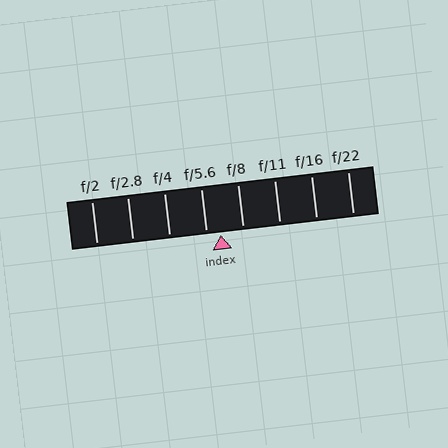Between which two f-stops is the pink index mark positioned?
The index mark is between f/5.6 and f/8.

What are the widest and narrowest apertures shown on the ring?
The widest aperture shown is f/2 and the narrowest is f/22.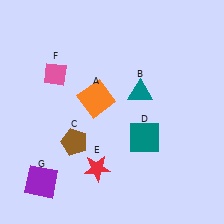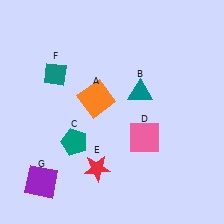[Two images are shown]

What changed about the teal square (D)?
In Image 1, D is teal. In Image 2, it changed to pink.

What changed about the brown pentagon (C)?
In Image 1, C is brown. In Image 2, it changed to teal.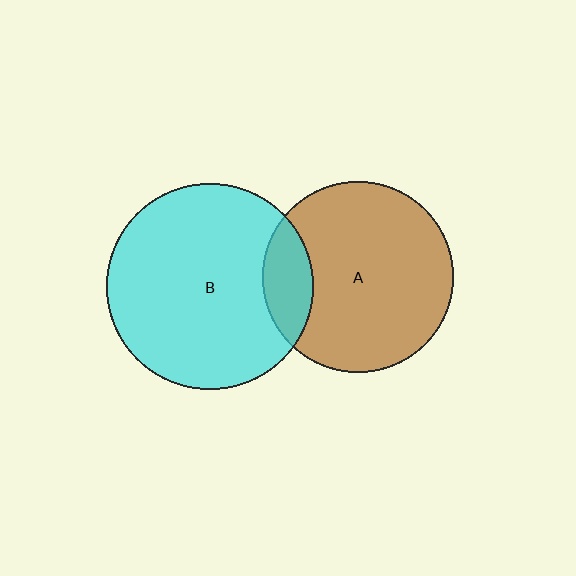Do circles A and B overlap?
Yes.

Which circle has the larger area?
Circle B (cyan).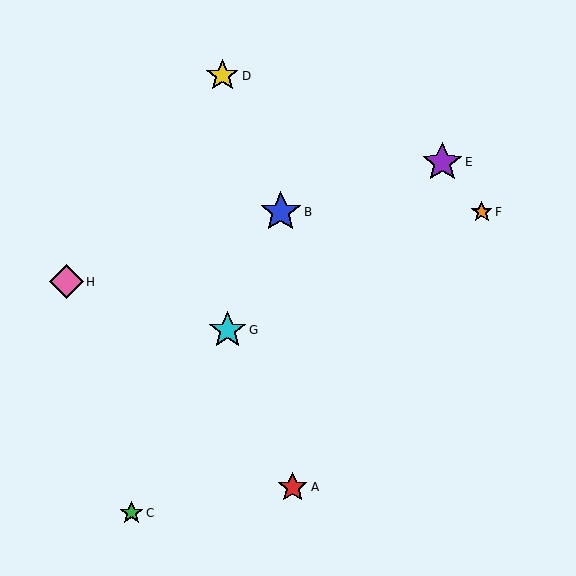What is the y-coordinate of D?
Object D is at y≈76.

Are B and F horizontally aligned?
Yes, both are at y≈212.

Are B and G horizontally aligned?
No, B is at y≈212 and G is at y≈330.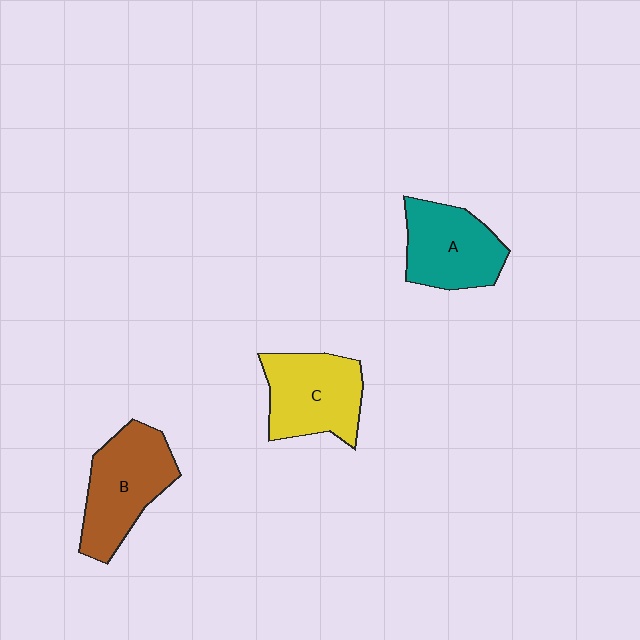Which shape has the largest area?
Shape B (brown).